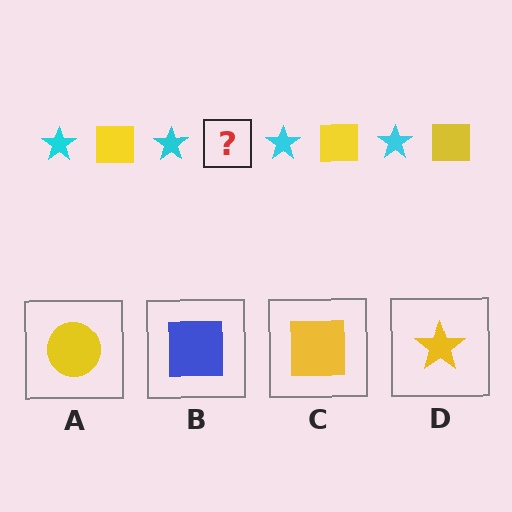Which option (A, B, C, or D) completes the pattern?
C.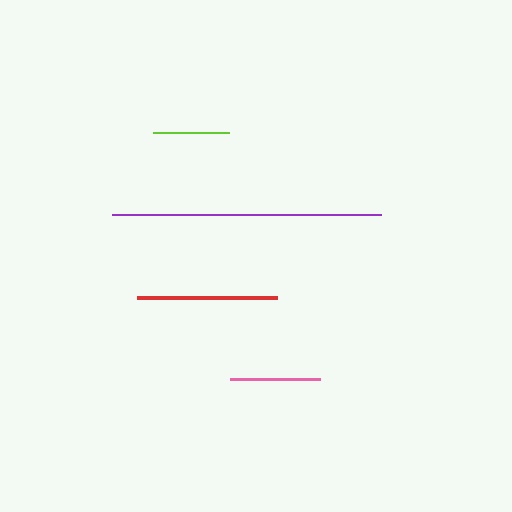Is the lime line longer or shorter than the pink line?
The pink line is longer than the lime line.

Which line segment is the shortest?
The lime line is the shortest at approximately 76 pixels.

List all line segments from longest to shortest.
From longest to shortest: purple, red, pink, lime.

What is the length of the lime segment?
The lime segment is approximately 76 pixels long.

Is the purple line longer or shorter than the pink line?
The purple line is longer than the pink line.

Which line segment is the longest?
The purple line is the longest at approximately 269 pixels.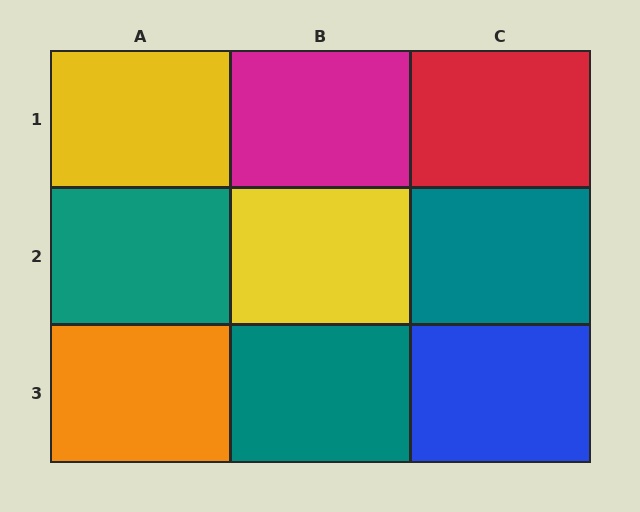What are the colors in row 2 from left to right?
Teal, yellow, teal.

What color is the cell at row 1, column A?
Yellow.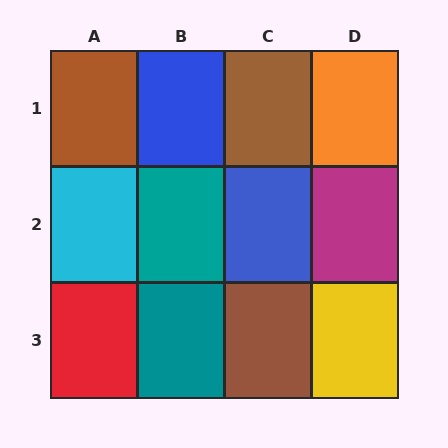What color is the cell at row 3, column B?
Teal.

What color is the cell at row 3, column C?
Brown.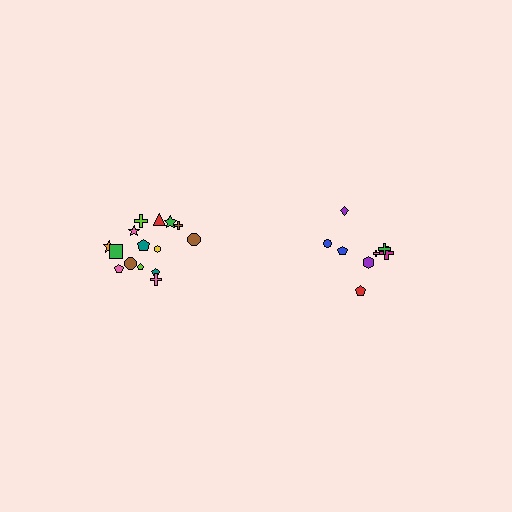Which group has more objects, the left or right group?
The left group.